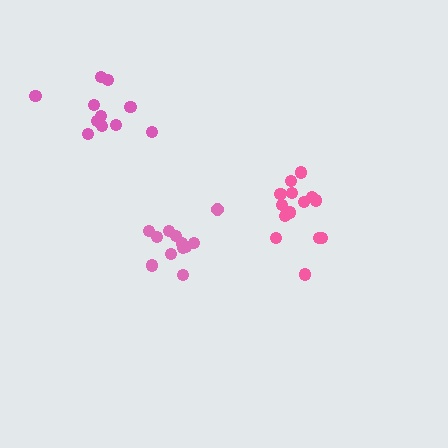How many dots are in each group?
Group 1: 12 dots, Group 2: 14 dots, Group 3: 11 dots (37 total).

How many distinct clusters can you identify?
There are 3 distinct clusters.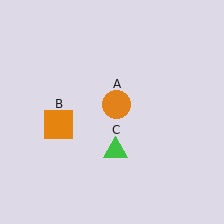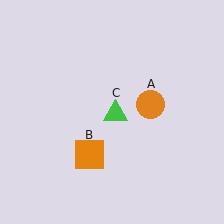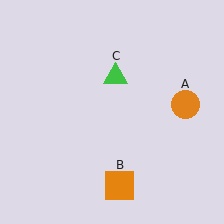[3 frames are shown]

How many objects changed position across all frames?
3 objects changed position: orange circle (object A), orange square (object B), green triangle (object C).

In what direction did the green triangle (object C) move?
The green triangle (object C) moved up.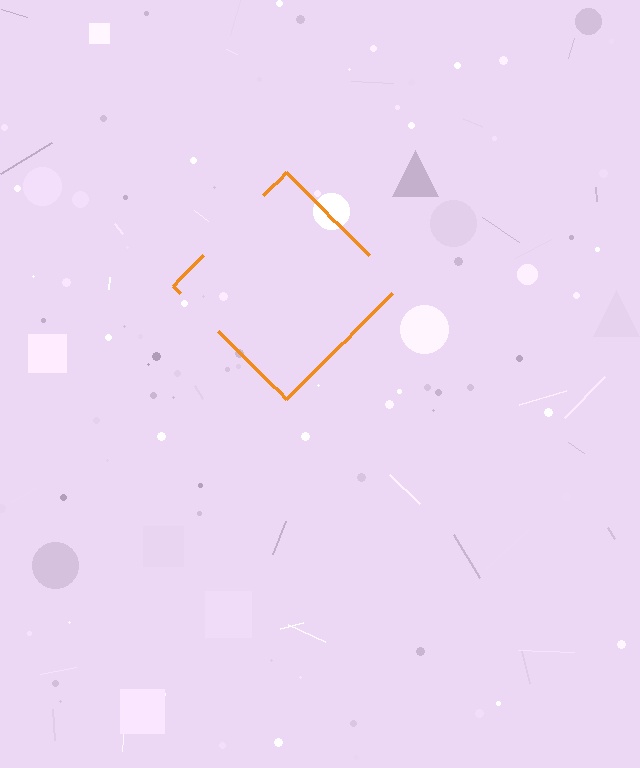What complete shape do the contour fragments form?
The contour fragments form a diamond.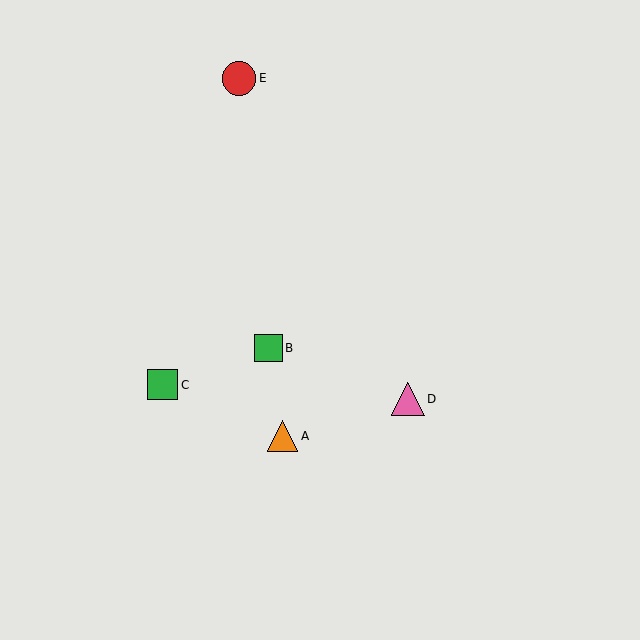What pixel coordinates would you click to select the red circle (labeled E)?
Click at (239, 78) to select the red circle E.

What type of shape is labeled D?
Shape D is a pink triangle.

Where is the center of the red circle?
The center of the red circle is at (239, 78).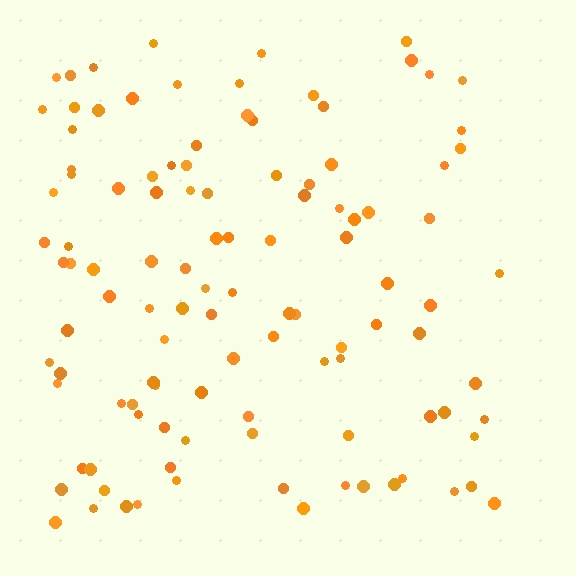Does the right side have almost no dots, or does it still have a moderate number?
Still a moderate number, just noticeably fewer than the left.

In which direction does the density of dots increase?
From right to left, with the left side densest.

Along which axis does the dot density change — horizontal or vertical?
Horizontal.